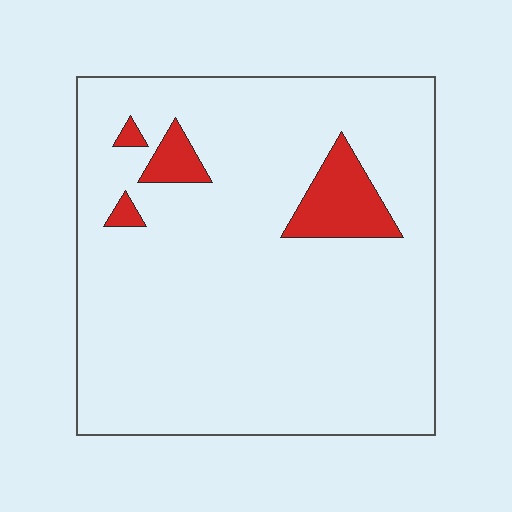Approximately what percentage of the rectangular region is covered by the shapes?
Approximately 10%.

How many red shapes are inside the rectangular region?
4.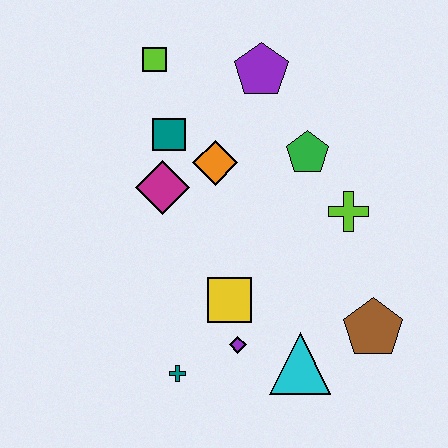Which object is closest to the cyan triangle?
The purple diamond is closest to the cyan triangle.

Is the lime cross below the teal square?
Yes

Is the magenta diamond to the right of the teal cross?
No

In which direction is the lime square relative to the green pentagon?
The lime square is to the left of the green pentagon.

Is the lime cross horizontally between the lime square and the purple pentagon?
No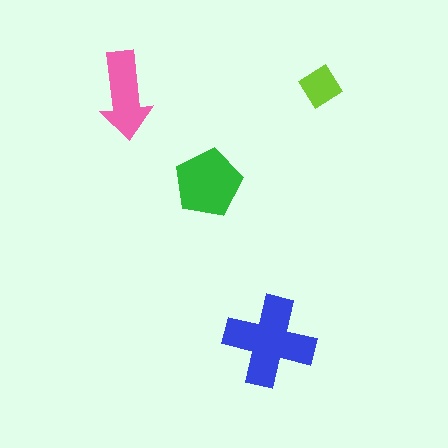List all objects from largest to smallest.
The blue cross, the green pentagon, the pink arrow, the lime diamond.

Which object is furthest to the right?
The lime diamond is rightmost.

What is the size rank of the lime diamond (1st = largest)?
4th.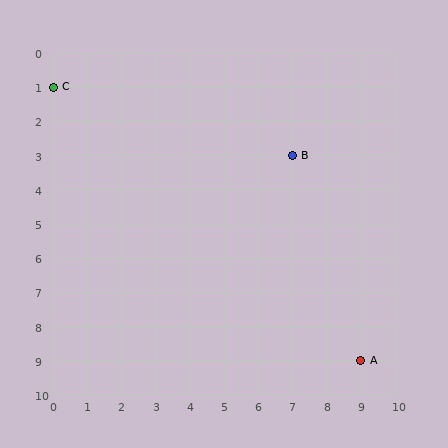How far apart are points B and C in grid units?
Points B and C are 7 columns and 2 rows apart (about 7.3 grid units diagonally).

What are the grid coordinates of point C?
Point C is at grid coordinates (0, 1).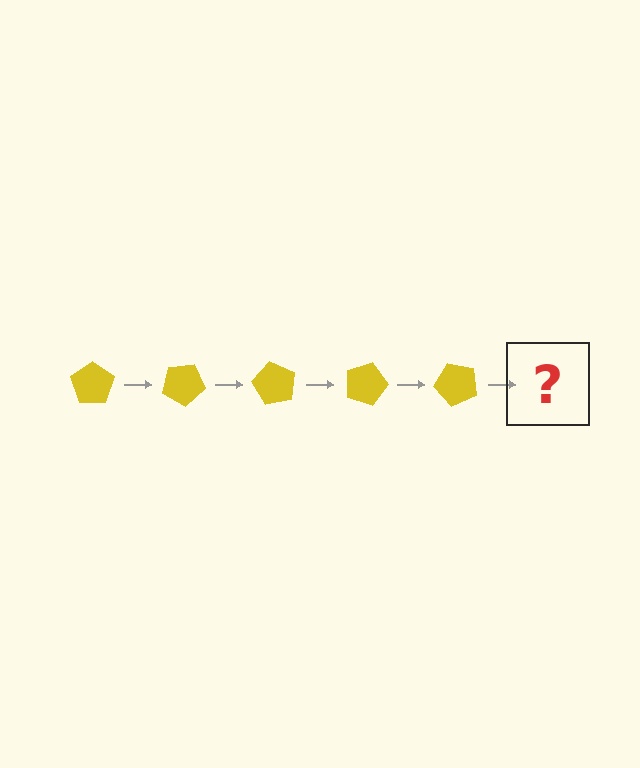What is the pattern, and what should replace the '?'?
The pattern is that the pentagon rotates 30 degrees each step. The '?' should be a yellow pentagon rotated 150 degrees.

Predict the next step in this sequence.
The next step is a yellow pentagon rotated 150 degrees.